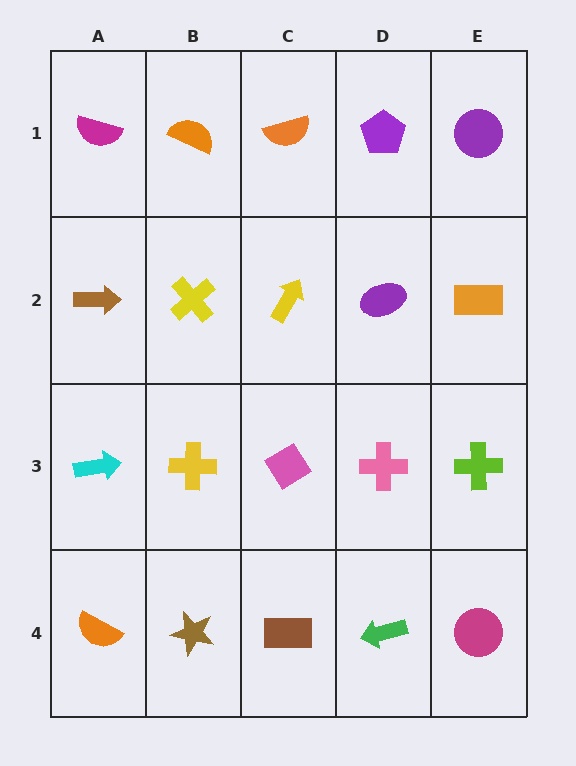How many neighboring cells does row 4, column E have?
2.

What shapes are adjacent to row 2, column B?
An orange semicircle (row 1, column B), a yellow cross (row 3, column B), a brown arrow (row 2, column A), a yellow arrow (row 2, column C).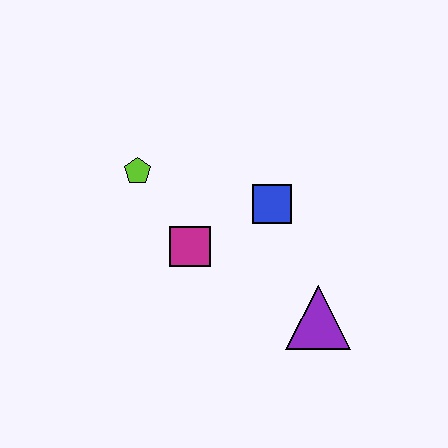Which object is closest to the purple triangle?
The blue square is closest to the purple triangle.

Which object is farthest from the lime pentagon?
The purple triangle is farthest from the lime pentagon.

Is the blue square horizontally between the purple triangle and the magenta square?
Yes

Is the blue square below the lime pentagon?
Yes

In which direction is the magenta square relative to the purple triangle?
The magenta square is to the left of the purple triangle.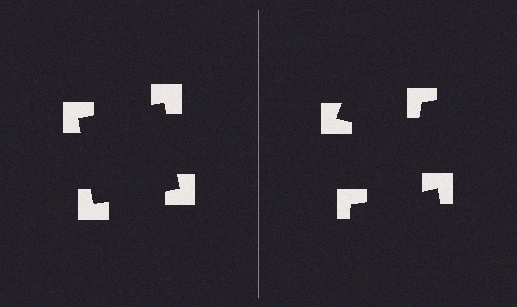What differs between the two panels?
The notched squares are positioned identically on both sides; only the wedge orientations differ. On the left they align to a square; on the right they are misaligned.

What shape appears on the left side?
An illusory square.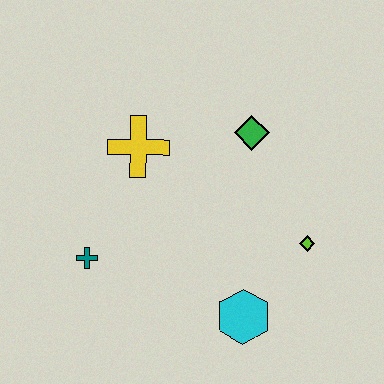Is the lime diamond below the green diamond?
Yes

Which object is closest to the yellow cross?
The green diamond is closest to the yellow cross.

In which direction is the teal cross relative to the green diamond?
The teal cross is to the left of the green diamond.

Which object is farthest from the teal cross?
The lime diamond is farthest from the teal cross.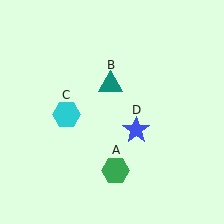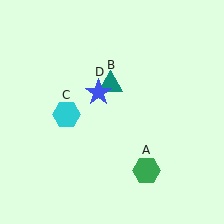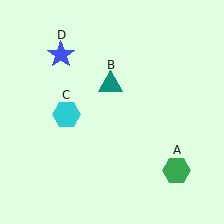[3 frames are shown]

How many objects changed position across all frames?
2 objects changed position: green hexagon (object A), blue star (object D).